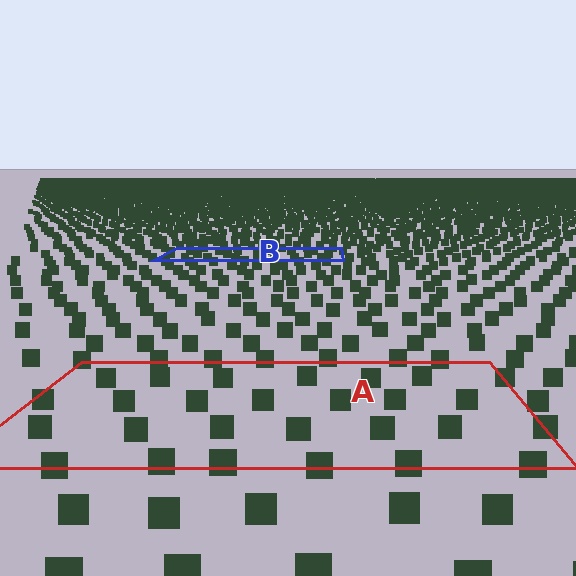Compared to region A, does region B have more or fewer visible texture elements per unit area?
Region B has more texture elements per unit area — they are packed more densely because it is farther away.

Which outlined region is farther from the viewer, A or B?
Region B is farther from the viewer — the texture elements inside it appear smaller and more densely packed.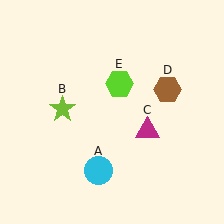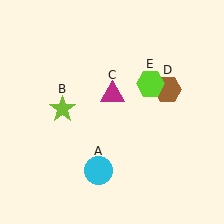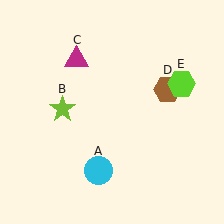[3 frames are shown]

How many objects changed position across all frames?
2 objects changed position: magenta triangle (object C), lime hexagon (object E).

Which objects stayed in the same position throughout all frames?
Cyan circle (object A) and lime star (object B) and brown hexagon (object D) remained stationary.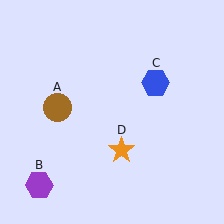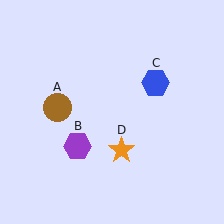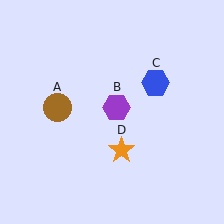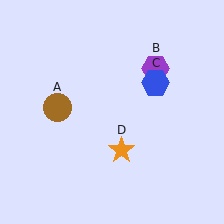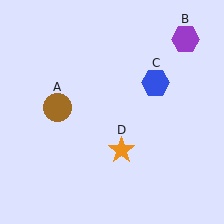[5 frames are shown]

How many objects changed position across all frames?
1 object changed position: purple hexagon (object B).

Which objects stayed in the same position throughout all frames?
Brown circle (object A) and blue hexagon (object C) and orange star (object D) remained stationary.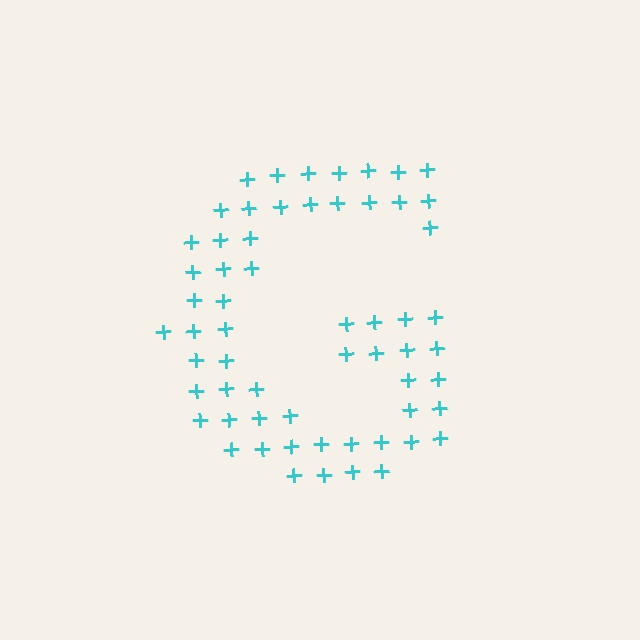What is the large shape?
The large shape is the letter G.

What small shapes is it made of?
It is made of small plus signs.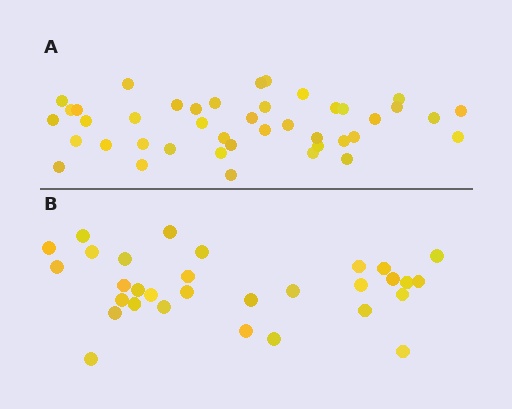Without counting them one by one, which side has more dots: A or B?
Region A (the top region) has more dots.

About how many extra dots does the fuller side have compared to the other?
Region A has roughly 12 or so more dots than region B.